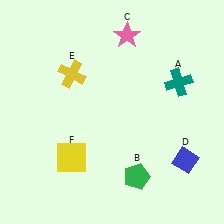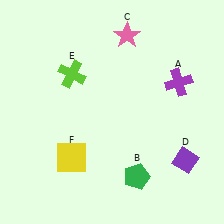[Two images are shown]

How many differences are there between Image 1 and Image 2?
There are 3 differences between the two images.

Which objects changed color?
A changed from teal to purple. D changed from blue to purple. E changed from yellow to lime.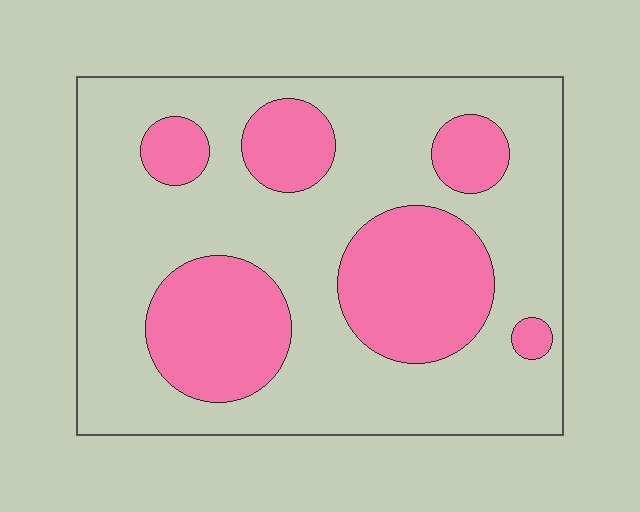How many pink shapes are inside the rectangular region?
6.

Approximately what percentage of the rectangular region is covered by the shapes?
Approximately 30%.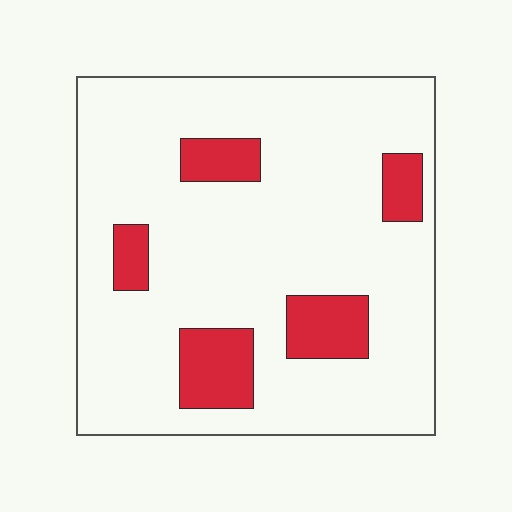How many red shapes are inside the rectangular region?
5.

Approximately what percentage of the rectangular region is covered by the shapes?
Approximately 15%.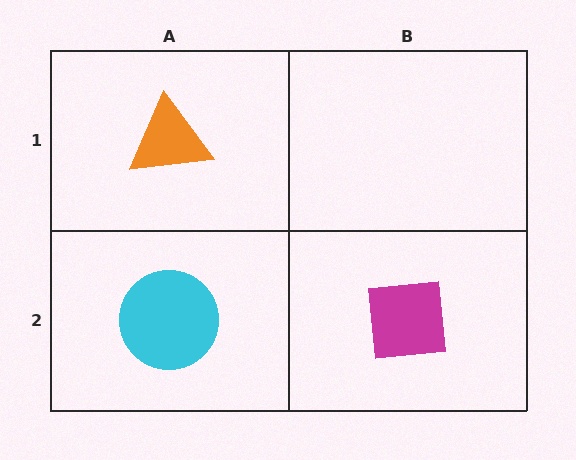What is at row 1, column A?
An orange triangle.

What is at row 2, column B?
A magenta square.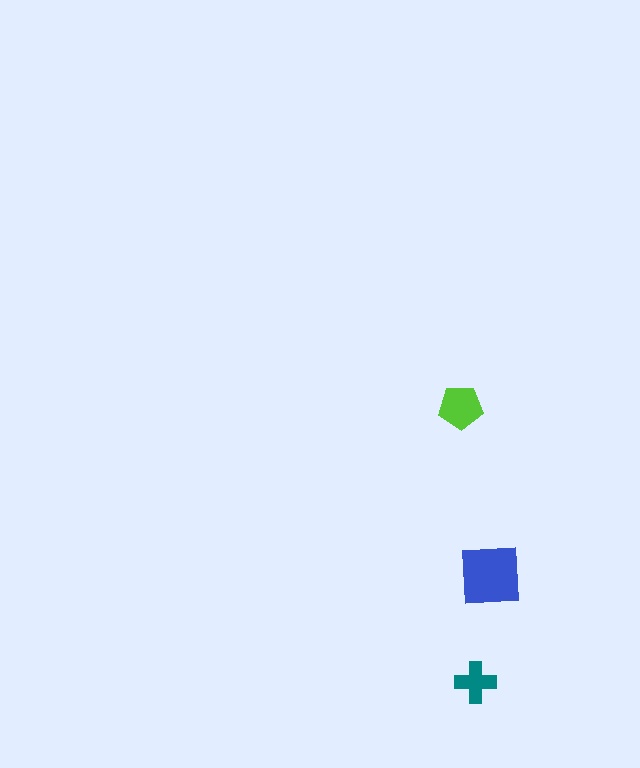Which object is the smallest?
The teal cross.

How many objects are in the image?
There are 3 objects in the image.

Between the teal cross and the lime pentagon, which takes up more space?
The lime pentagon.